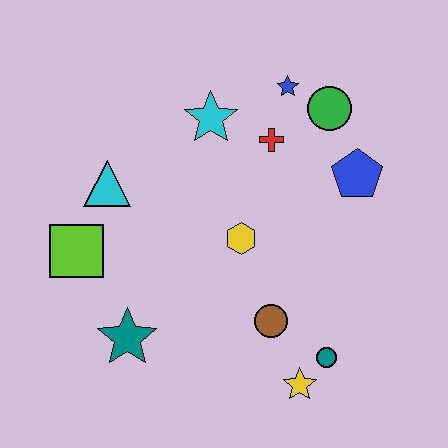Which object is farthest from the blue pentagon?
The lime square is farthest from the blue pentagon.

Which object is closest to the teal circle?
The yellow star is closest to the teal circle.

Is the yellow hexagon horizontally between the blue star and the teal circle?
No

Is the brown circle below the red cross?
Yes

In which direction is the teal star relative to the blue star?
The teal star is below the blue star.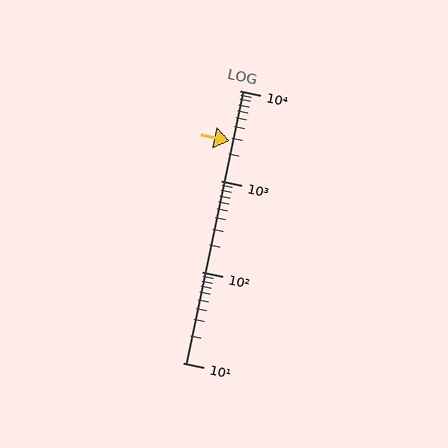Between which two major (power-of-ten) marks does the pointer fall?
The pointer is between 1000 and 10000.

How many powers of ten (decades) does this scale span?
The scale spans 3 decades, from 10 to 10000.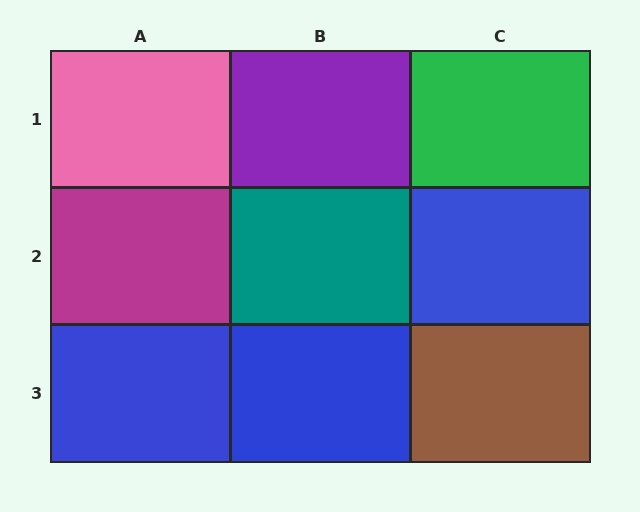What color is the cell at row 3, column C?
Brown.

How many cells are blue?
3 cells are blue.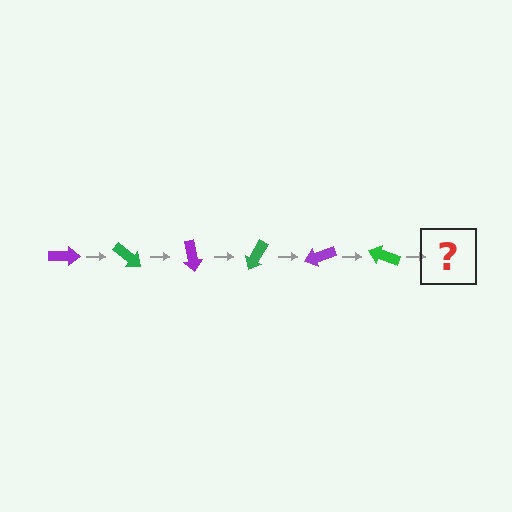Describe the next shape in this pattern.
It should be a purple arrow, rotated 240 degrees from the start.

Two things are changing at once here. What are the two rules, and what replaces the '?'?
The two rules are that it rotates 40 degrees each step and the color cycles through purple and green. The '?' should be a purple arrow, rotated 240 degrees from the start.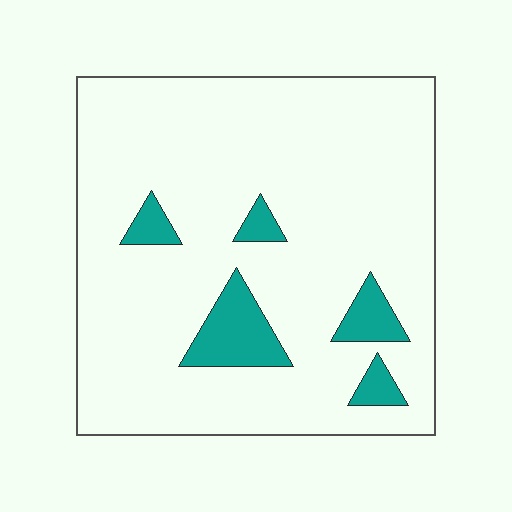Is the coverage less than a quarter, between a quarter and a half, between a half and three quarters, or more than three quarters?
Less than a quarter.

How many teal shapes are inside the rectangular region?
5.